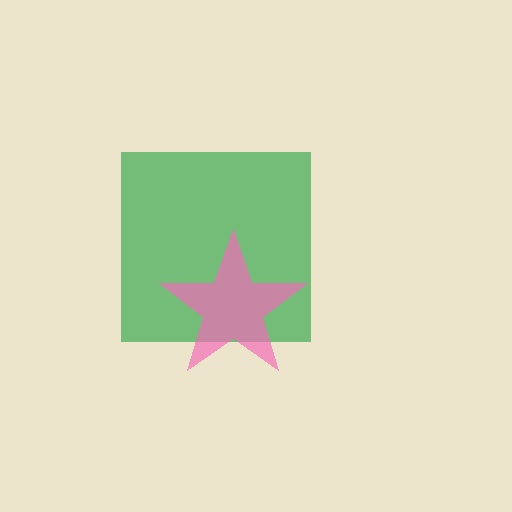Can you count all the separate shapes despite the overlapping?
Yes, there are 2 separate shapes.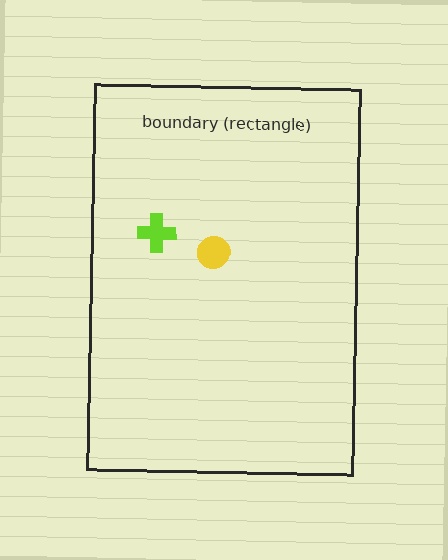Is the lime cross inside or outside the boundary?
Inside.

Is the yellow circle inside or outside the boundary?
Inside.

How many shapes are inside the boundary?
2 inside, 0 outside.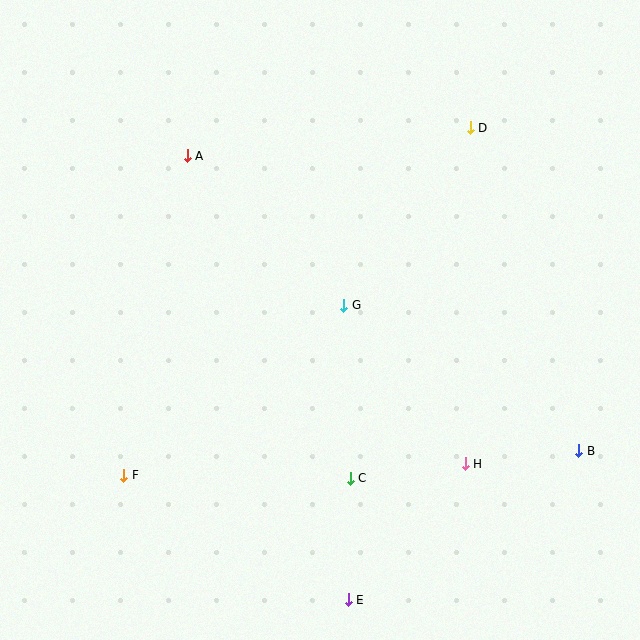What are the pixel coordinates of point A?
Point A is at (187, 156).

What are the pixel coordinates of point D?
Point D is at (470, 128).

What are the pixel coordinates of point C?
Point C is at (350, 478).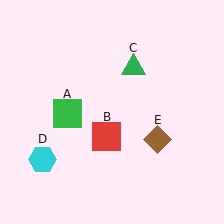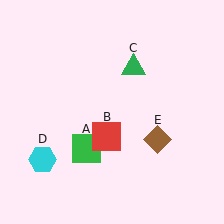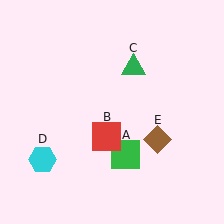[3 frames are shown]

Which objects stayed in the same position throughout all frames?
Red square (object B) and green triangle (object C) and cyan hexagon (object D) and brown diamond (object E) remained stationary.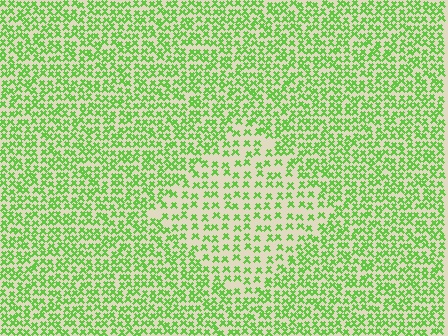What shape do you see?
I see a diamond.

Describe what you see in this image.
The image contains small lime elements arranged at two different densities. A diamond-shaped region is visible where the elements are less densely packed than the surrounding area.